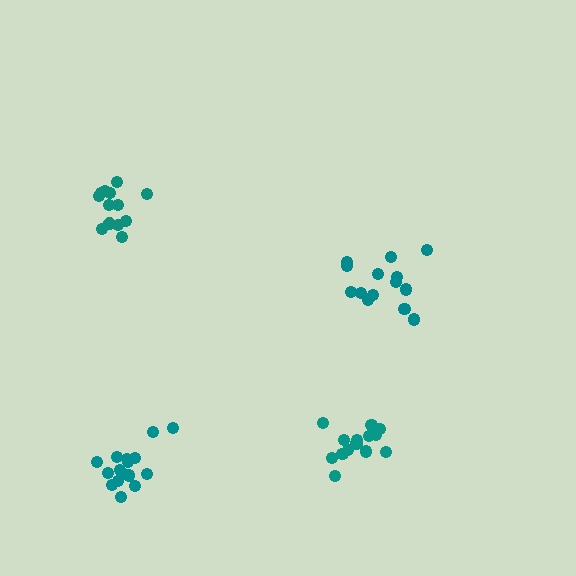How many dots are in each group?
Group 1: 16 dots, Group 2: 14 dots, Group 3: 15 dots, Group 4: 13 dots (58 total).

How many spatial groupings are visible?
There are 4 spatial groupings.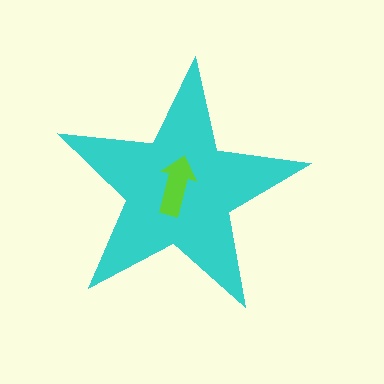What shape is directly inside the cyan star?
The lime arrow.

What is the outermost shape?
The cyan star.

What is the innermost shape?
The lime arrow.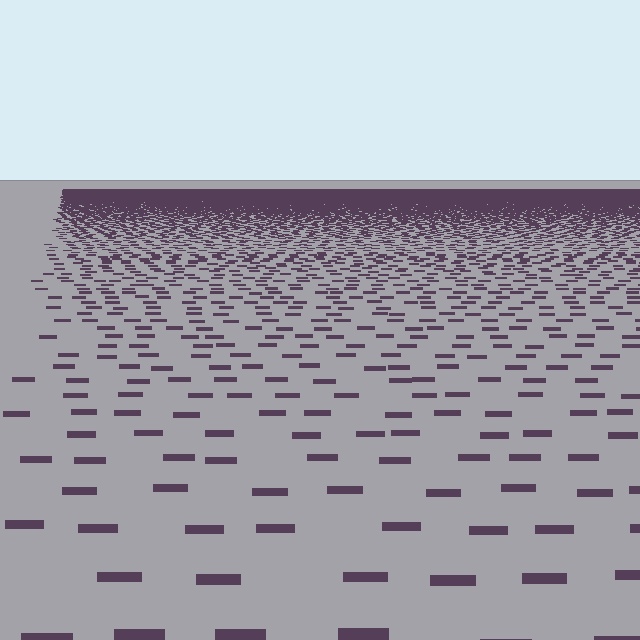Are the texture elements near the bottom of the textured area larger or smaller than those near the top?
Larger. Near the bottom, elements are closer to the viewer and appear at a bigger on-screen size.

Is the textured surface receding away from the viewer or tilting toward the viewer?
The surface is receding away from the viewer. Texture elements get smaller and denser toward the top.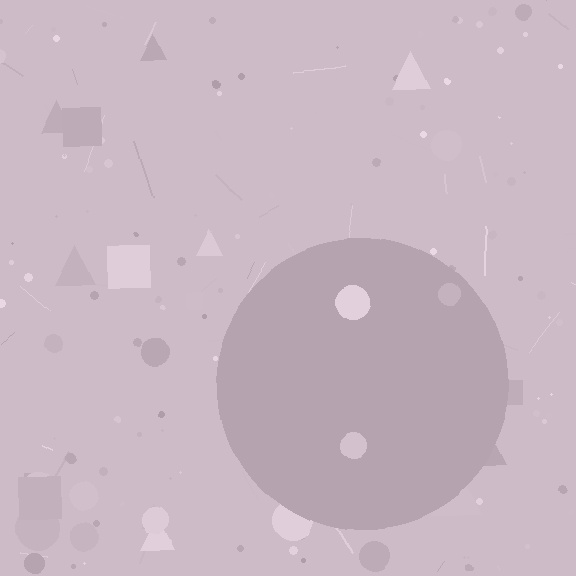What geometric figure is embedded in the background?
A circle is embedded in the background.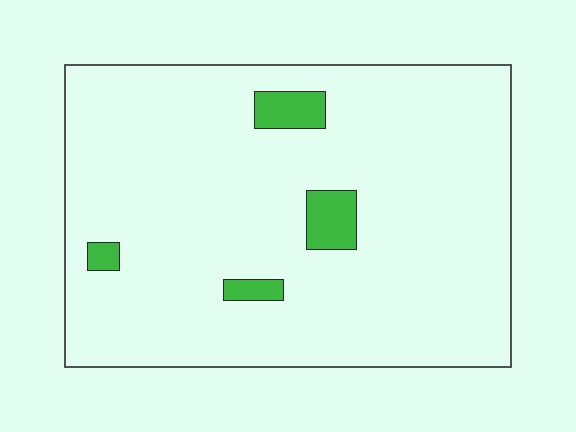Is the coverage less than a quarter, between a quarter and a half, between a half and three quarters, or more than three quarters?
Less than a quarter.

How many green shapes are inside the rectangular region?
4.